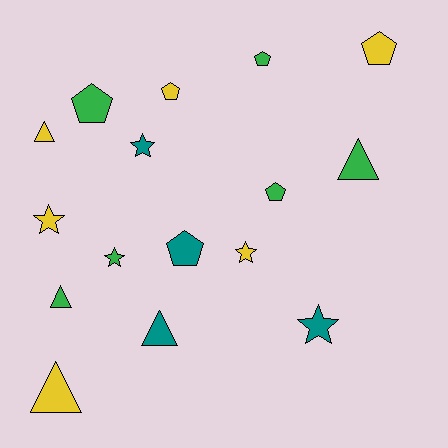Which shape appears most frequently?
Pentagon, with 6 objects.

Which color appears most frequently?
Green, with 6 objects.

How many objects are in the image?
There are 16 objects.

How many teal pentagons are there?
There is 1 teal pentagon.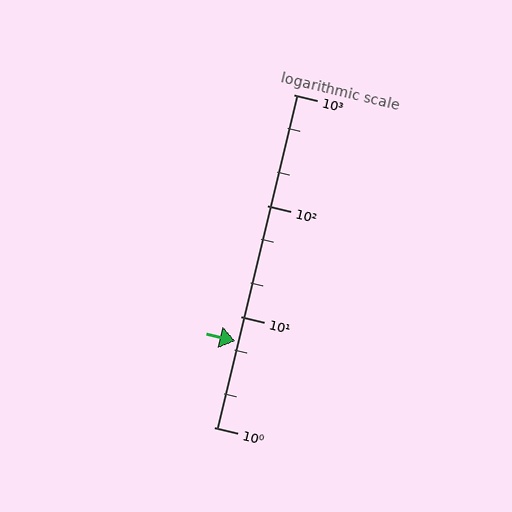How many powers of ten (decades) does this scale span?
The scale spans 3 decades, from 1 to 1000.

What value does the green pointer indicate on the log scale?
The pointer indicates approximately 6.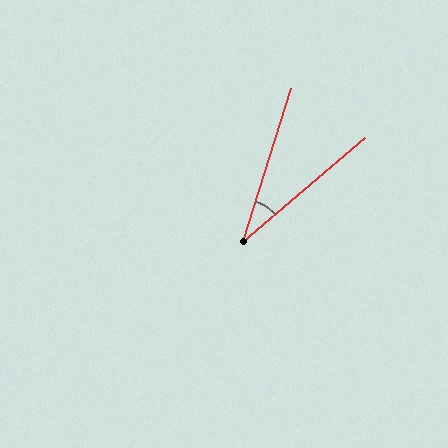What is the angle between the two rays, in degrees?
Approximately 32 degrees.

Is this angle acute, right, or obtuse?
It is acute.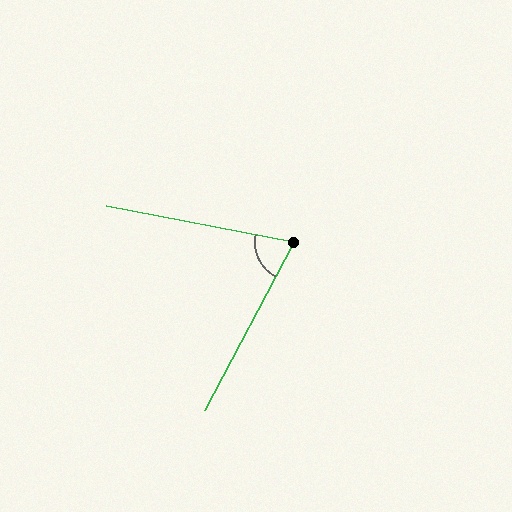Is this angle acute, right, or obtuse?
It is acute.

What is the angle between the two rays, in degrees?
Approximately 73 degrees.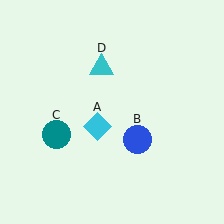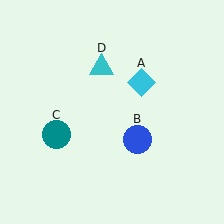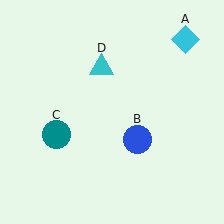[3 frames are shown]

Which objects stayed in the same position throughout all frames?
Blue circle (object B) and teal circle (object C) and cyan triangle (object D) remained stationary.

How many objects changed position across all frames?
1 object changed position: cyan diamond (object A).